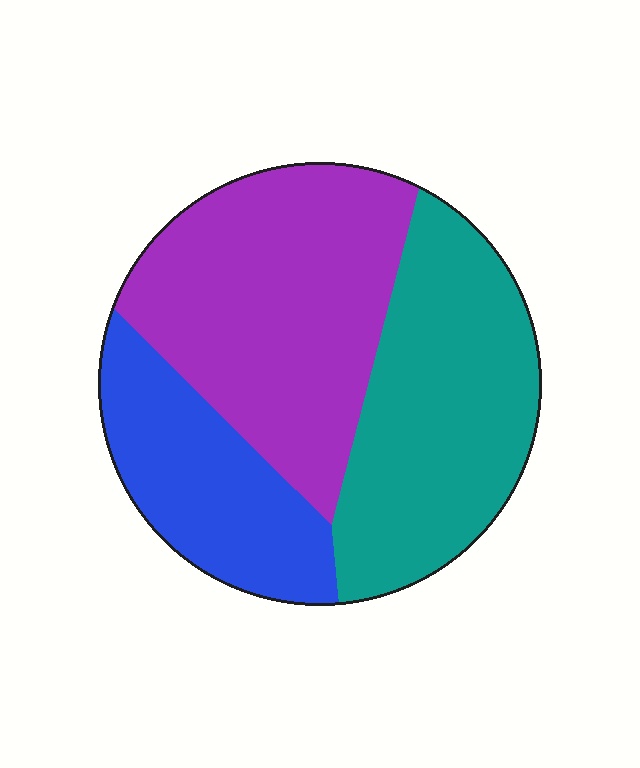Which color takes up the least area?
Blue, at roughly 25%.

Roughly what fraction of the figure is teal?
Teal covers about 35% of the figure.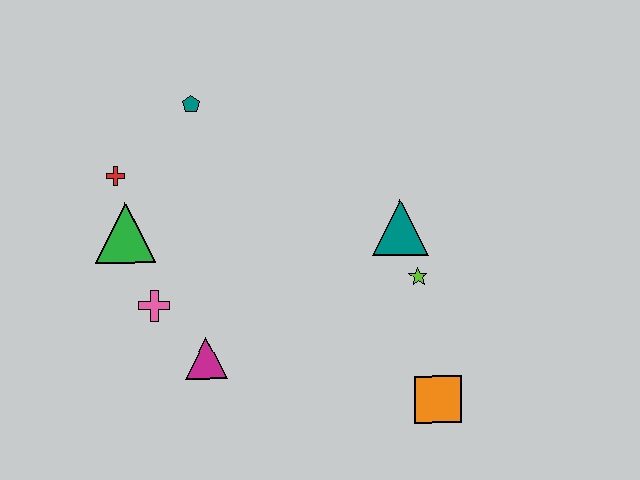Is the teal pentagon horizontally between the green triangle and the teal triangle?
Yes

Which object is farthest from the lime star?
The red cross is farthest from the lime star.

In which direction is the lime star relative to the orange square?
The lime star is above the orange square.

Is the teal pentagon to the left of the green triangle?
No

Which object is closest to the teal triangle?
The lime star is closest to the teal triangle.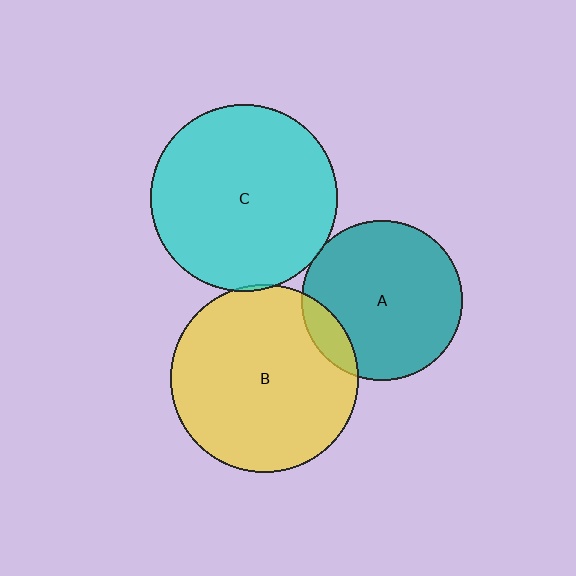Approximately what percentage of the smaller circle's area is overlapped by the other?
Approximately 10%.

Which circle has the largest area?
Circle B (yellow).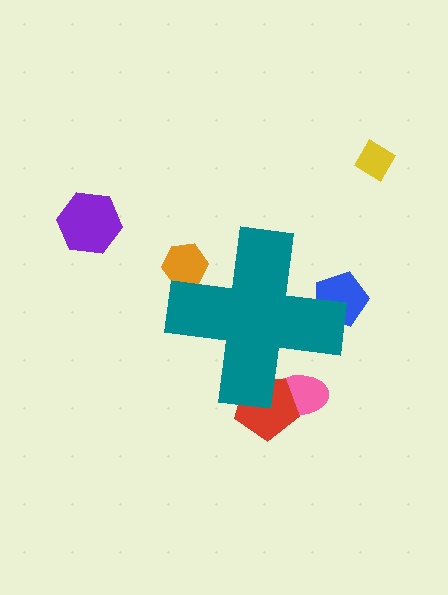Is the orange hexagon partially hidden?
Yes, the orange hexagon is partially hidden behind the teal cross.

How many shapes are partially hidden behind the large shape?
4 shapes are partially hidden.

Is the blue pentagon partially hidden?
Yes, the blue pentagon is partially hidden behind the teal cross.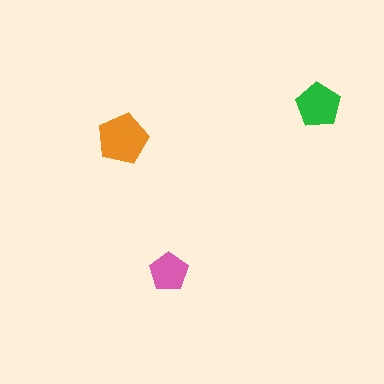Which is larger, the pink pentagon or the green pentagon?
The green one.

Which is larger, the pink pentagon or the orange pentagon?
The orange one.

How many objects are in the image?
There are 3 objects in the image.